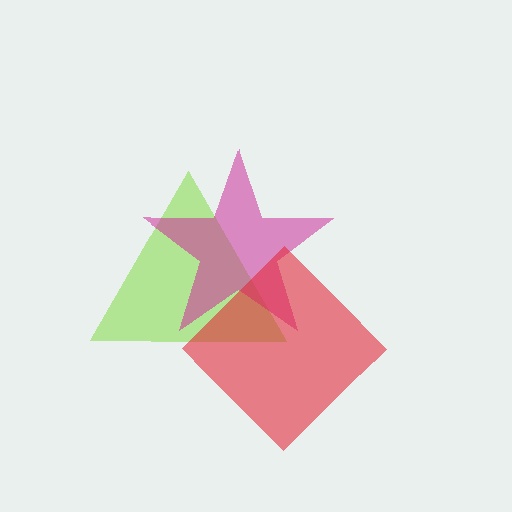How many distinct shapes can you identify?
There are 3 distinct shapes: a lime triangle, a magenta star, a red diamond.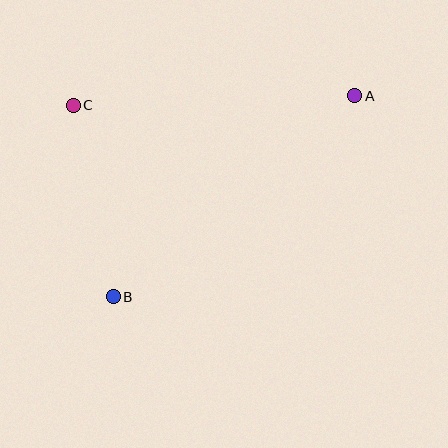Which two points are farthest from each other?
Points A and B are farthest from each other.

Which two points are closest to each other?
Points B and C are closest to each other.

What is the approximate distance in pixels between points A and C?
The distance between A and C is approximately 281 pixels.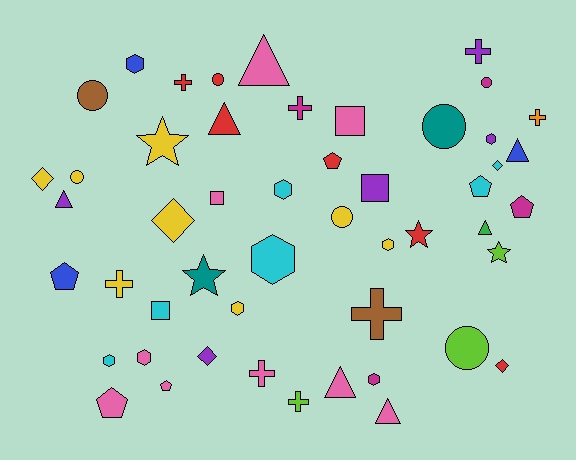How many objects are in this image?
There are 50 objects.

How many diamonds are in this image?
There are 5 diamonds.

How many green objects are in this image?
There is 1 green object.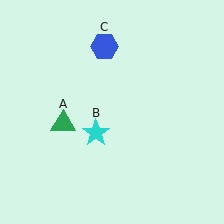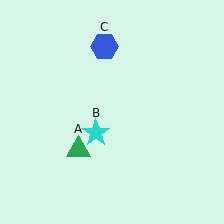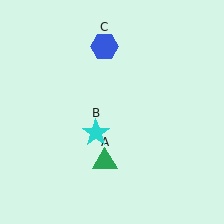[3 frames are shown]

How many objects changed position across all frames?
1 object changed position: green triangle (object A).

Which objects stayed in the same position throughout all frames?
Cyan star (object B) and blue hexagon (object C) remained stationary.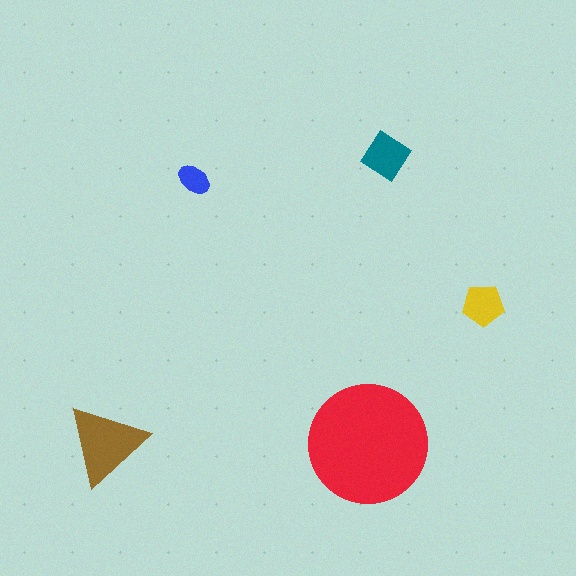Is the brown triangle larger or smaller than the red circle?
Smaller.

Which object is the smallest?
The blue ellipse.